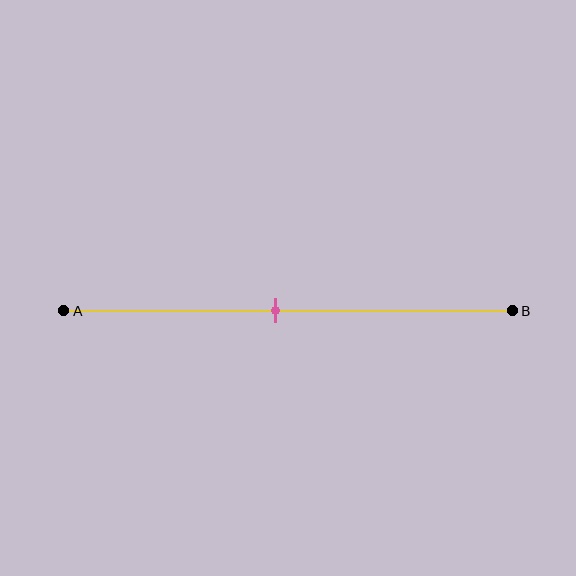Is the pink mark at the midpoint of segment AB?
Yes, the mark is approximately at the midpoint.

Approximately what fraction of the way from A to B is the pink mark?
The pink mark is approximately 45% of the way from A to B.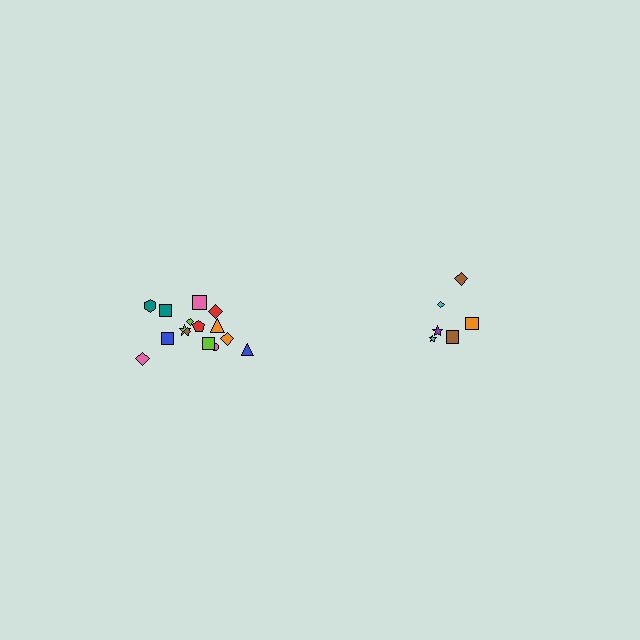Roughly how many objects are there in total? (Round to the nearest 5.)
Roughly 20 objects in total.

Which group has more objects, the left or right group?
The left group.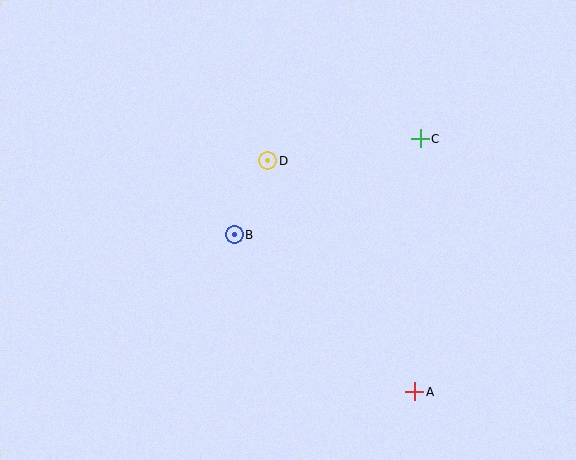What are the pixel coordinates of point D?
Point D is at (268, 161).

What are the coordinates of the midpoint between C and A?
The midpoint between C and A is at (418, 265).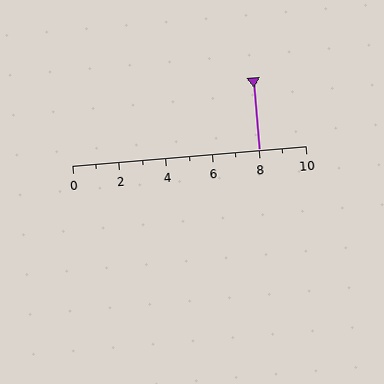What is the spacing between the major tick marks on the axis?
The major ticks are spaced 2 apart.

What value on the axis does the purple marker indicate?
The marker indicates approximately 8.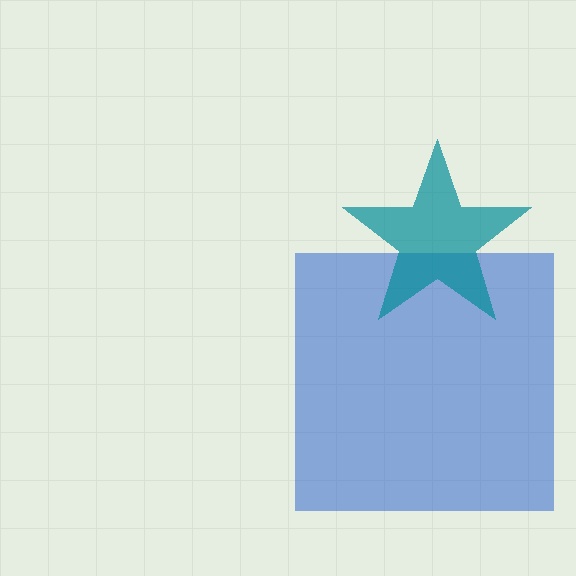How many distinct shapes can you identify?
There are 2 distinct shapes: a blue square, a teal star.